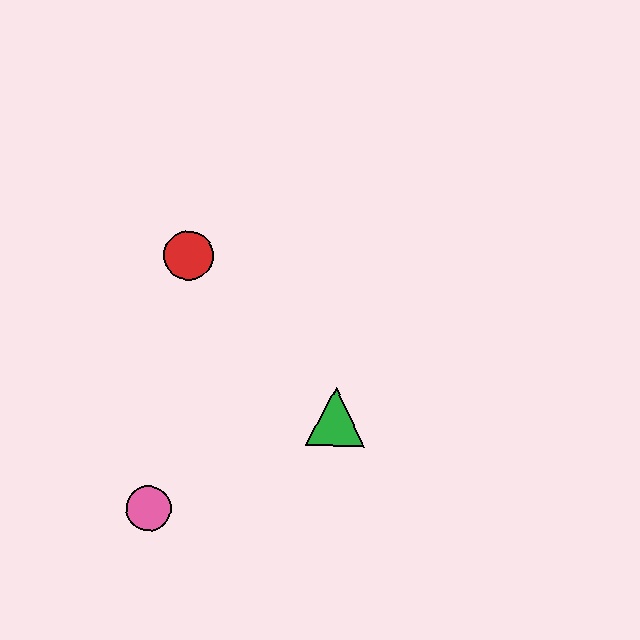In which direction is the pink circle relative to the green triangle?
The pink circle is to the left of the green triangle.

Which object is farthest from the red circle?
The pink circle is farthest from the red circle.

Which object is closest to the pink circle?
The green triangle is closest to the pink circle.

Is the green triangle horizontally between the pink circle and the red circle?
No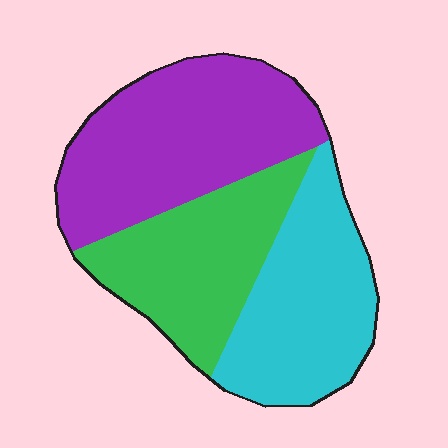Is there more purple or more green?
Purple.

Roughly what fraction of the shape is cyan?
Cyan covers roughly 30% of the shape.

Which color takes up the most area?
Purple, at roughly 40%.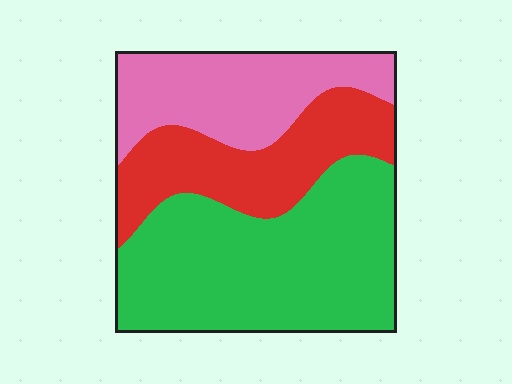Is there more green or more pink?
Green.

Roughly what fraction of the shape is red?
Red covers around 25% of the shape.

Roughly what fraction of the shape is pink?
Pink takes up about one quarter (1/4) of the shape.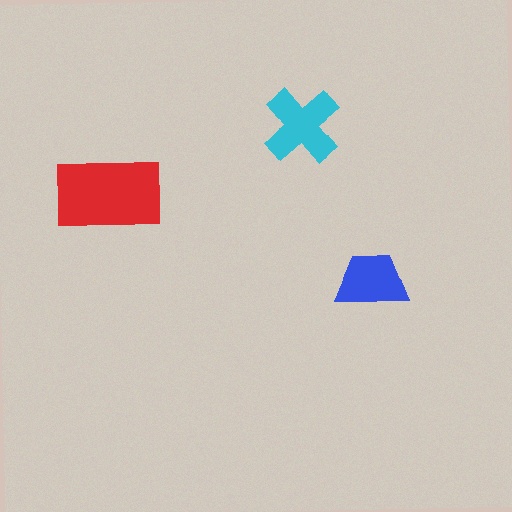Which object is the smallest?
The blue trapezoid.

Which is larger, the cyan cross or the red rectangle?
The red rectangle.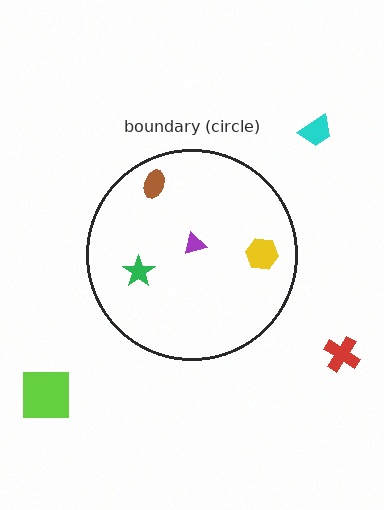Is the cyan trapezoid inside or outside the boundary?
Outside.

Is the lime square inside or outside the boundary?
Outside.